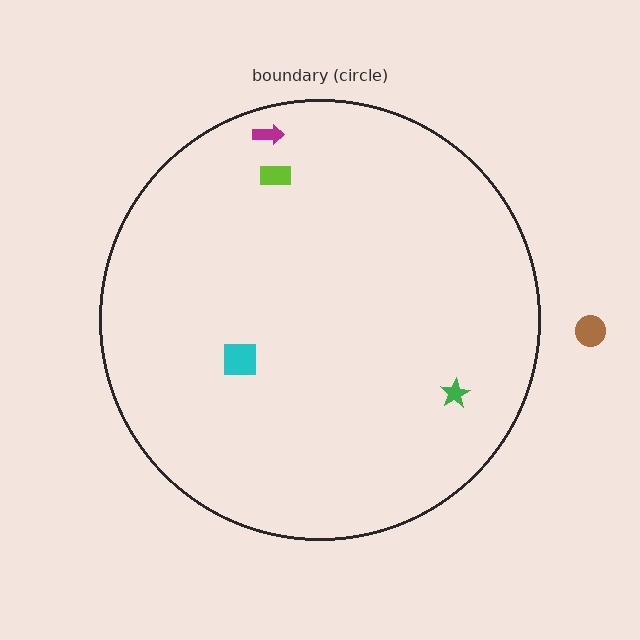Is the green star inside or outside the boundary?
Inside.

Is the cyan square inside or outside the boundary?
Inside.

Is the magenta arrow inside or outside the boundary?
Inside.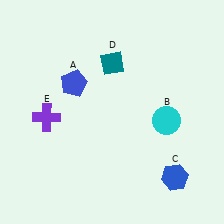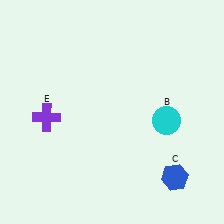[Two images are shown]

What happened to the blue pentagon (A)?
The blue pentagon (A) was removed in Image 2. It was in the top-left area of Image 1.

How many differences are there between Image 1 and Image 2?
There are 2 differences between the two images.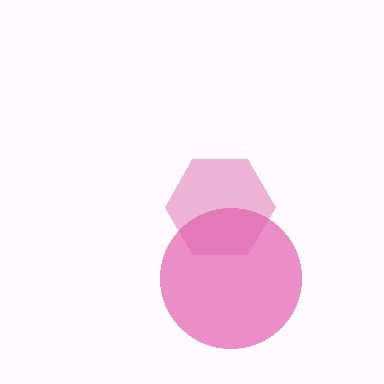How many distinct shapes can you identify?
There are 2 distinct shapes: a magenta circle, a pink hexagon.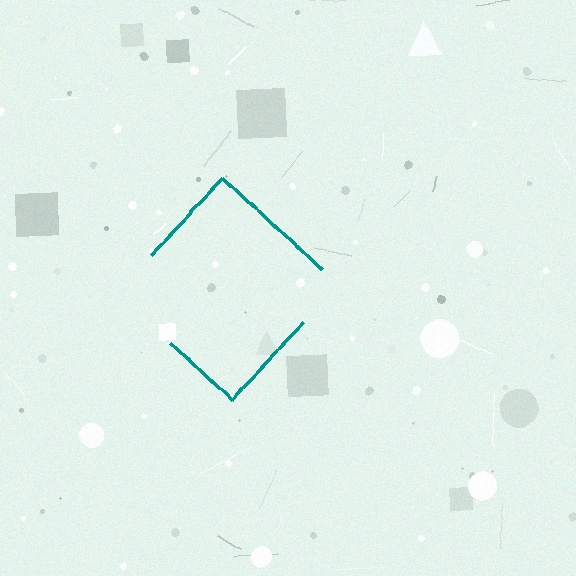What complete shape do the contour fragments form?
The contour fragments form a diamond.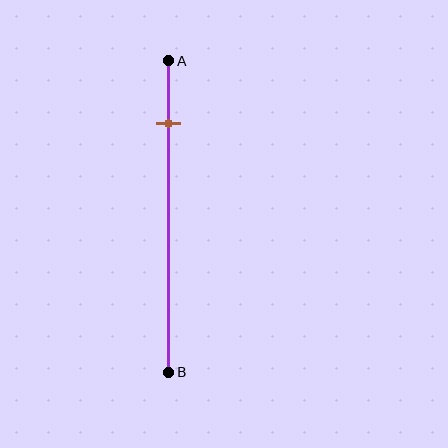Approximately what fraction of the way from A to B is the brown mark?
The brown mark is approximately 20% of the way from A to B.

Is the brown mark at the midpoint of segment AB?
No, the mark is at about 20% from A, not at the 50% midpoint.